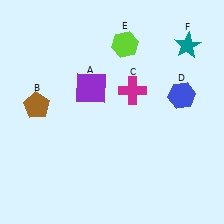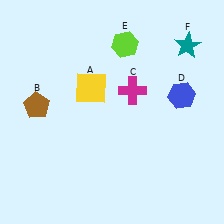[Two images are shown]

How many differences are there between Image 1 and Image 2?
There is 1 difference between the two images.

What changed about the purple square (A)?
In Image 1, A is purple. In Image 2, it changed to yellow.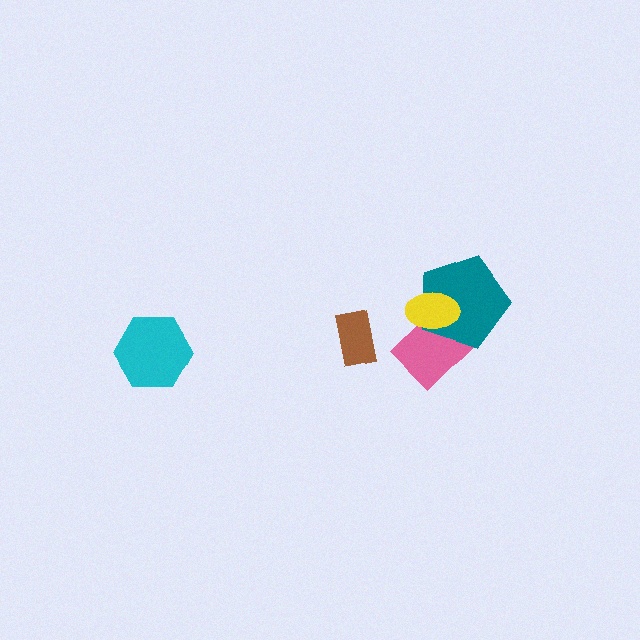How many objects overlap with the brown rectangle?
0 objects overlap with the brown rectangle.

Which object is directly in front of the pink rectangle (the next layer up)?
The teal pentagon is directly in front of the pink rectangle.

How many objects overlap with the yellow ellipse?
2 objects overlap with the yellow ellipse.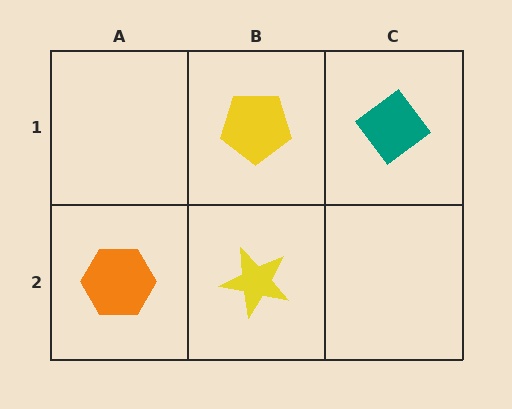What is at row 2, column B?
A yellow star.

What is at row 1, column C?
A teal diamond.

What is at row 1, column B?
A yellow pentagon.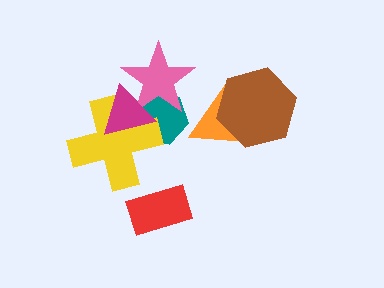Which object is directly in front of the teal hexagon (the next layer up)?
The pink star is directly in front of the teal hexagon.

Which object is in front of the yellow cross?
The magenta triangle is in front of the yellow cross.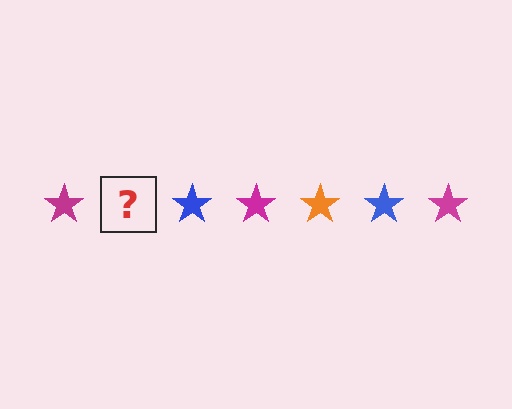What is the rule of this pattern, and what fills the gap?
The rule is that the pattern cycles through magenta, orange, blue stars. The gap should be filled with an orange star.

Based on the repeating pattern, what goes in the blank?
The blank should be an orange star.